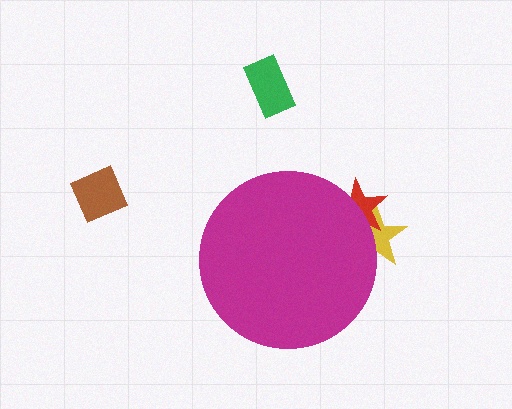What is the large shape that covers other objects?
A magenta circle.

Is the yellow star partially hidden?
Yes, the yellow star is partially hidden behind the magenta circle.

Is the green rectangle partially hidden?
No, the green rectangle is fully visible.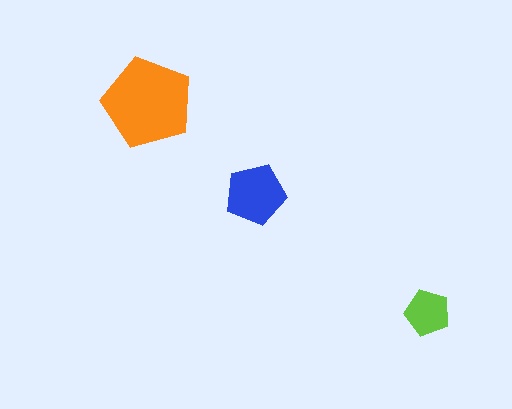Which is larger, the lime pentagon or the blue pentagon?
The blue one.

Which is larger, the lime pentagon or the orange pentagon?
The orange one.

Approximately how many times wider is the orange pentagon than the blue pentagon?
About 1.5 times wider.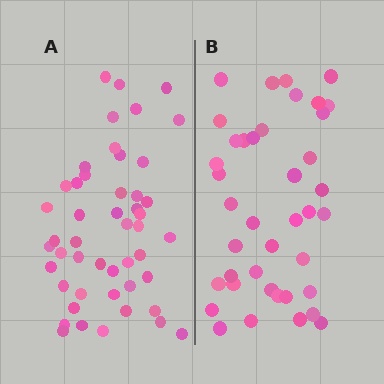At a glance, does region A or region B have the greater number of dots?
Region A (the left region) has more dots.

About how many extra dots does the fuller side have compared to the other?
Region A has roughly 8 or so more dots than region B.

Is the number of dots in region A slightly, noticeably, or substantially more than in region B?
Region A has only slightly more — the two regions are fairly close. The ratio is roughly 1.2 to 1.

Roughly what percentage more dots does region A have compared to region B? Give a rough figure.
About 20% more.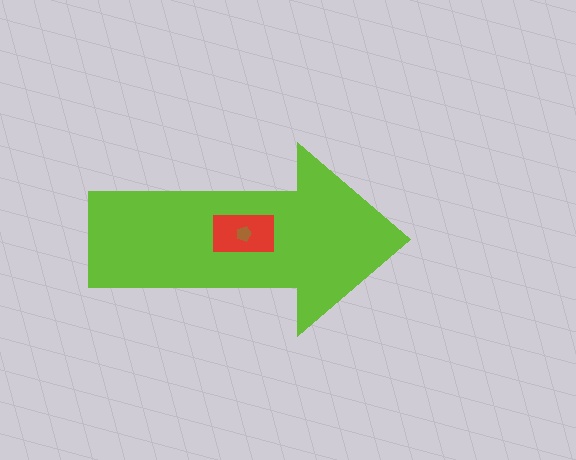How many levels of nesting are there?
3.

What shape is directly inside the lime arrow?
The red rectangle.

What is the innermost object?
The brown pentagon.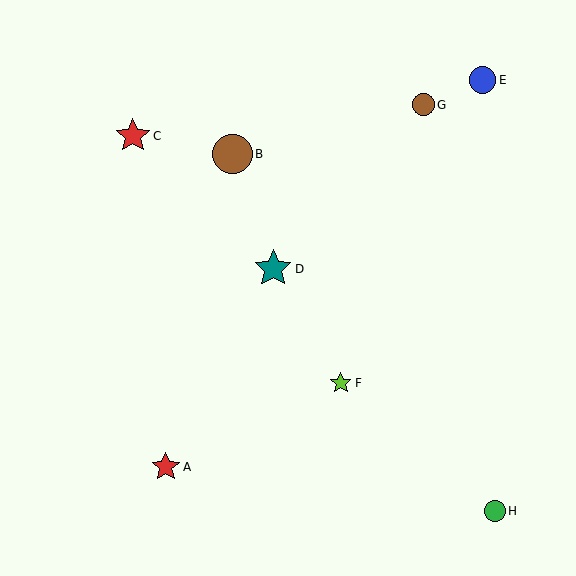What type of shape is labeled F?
Shape F is a lime star.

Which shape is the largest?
The brown circle (labeled B) is the largest.